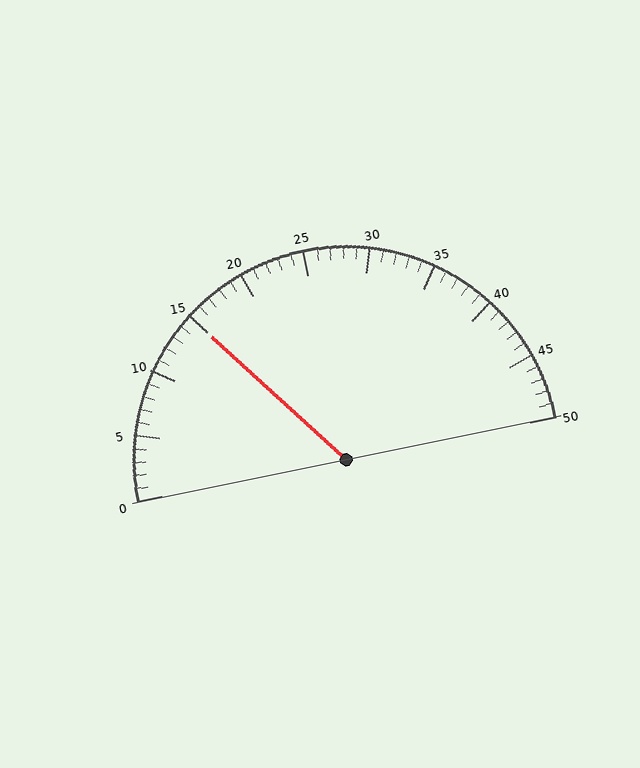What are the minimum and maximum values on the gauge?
The gauge ranges from 0 to 50.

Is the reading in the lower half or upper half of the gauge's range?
The reading is in the lower half of the range (0 to 50).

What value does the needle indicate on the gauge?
The needle indicates approximately 15.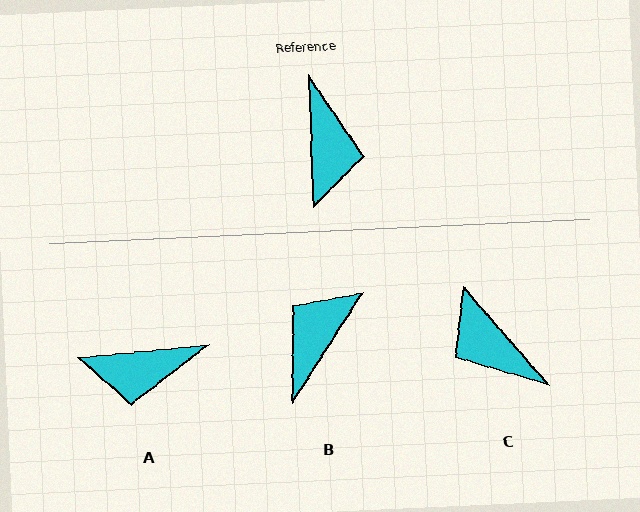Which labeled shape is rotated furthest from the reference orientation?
B, about 145 degrees away.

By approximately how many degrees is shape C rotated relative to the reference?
Approximately 141 degrees clockwise.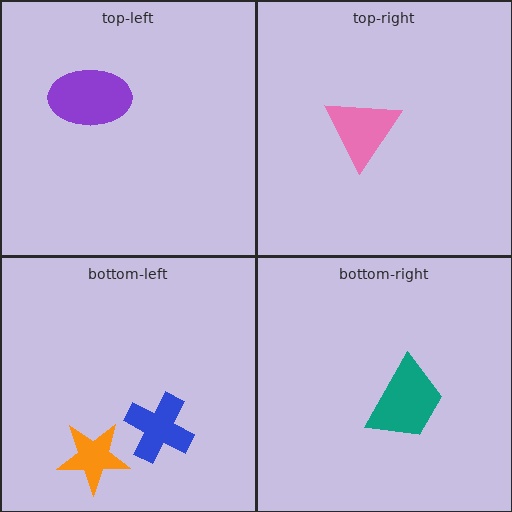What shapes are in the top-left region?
The purple ellipse.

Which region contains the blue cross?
The bottom-left region.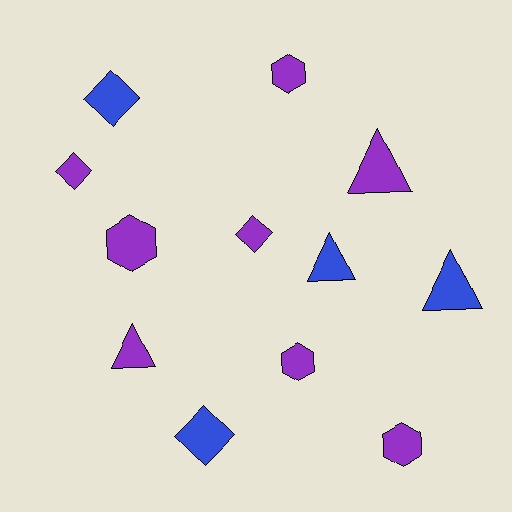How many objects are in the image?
There are 12 objects.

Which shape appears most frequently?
Triangle, with 4 objects.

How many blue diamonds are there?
There are 2 blue diamonds.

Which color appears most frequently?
Purple, with 8 objects.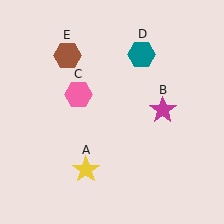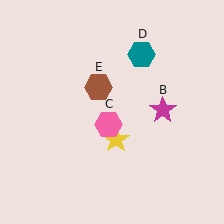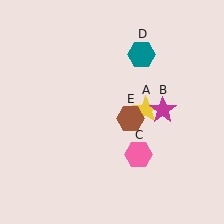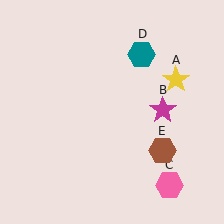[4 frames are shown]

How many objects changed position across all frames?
3 objects changed position: yellow star (object A), pink hexagon (object C), brown hexagon (object E).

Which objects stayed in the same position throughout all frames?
Magenta star (object B) and teal hexagon (object D) remained stationary.